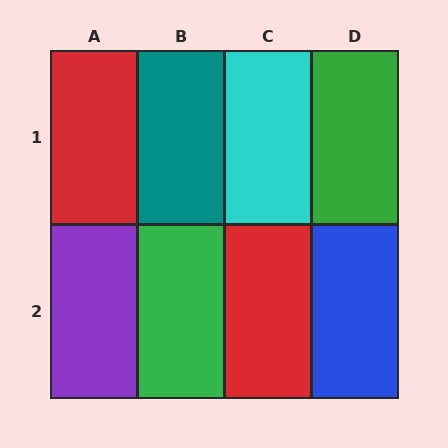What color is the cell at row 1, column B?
Teal.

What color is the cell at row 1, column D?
Green.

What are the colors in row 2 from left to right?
Purple, green, red, blue.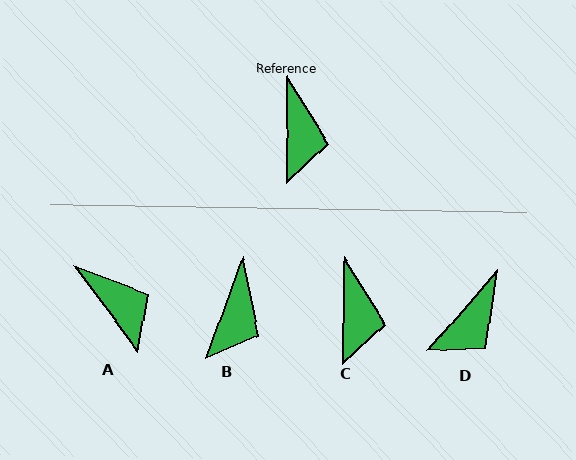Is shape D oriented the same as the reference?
No, it is off by about 41 degrees.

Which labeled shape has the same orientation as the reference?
C.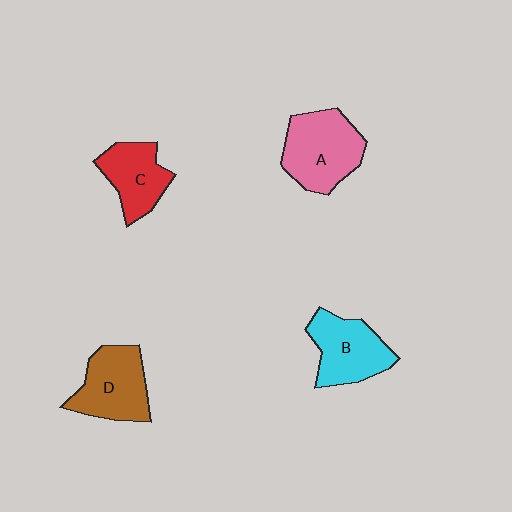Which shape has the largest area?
Shape A (pink).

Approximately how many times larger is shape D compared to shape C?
Approximately 1.2 times.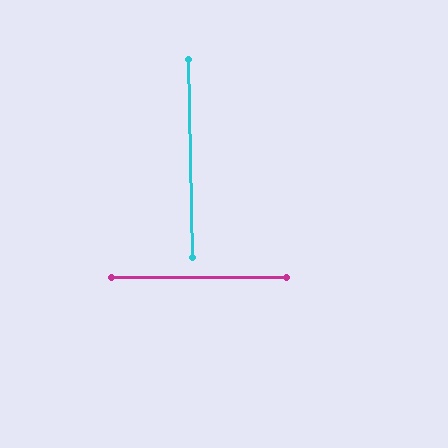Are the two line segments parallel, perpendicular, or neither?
Perpendicular — they meet at approximately 89°.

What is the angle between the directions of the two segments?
Approximately 89 degrees.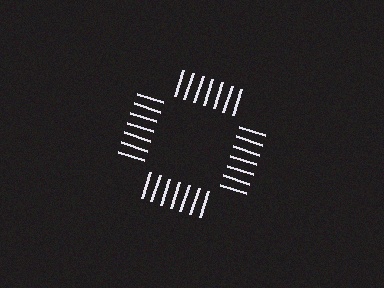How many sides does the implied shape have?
4 sides — the line-ends trace a square.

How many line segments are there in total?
28 — 7 along each of the 4 edges.